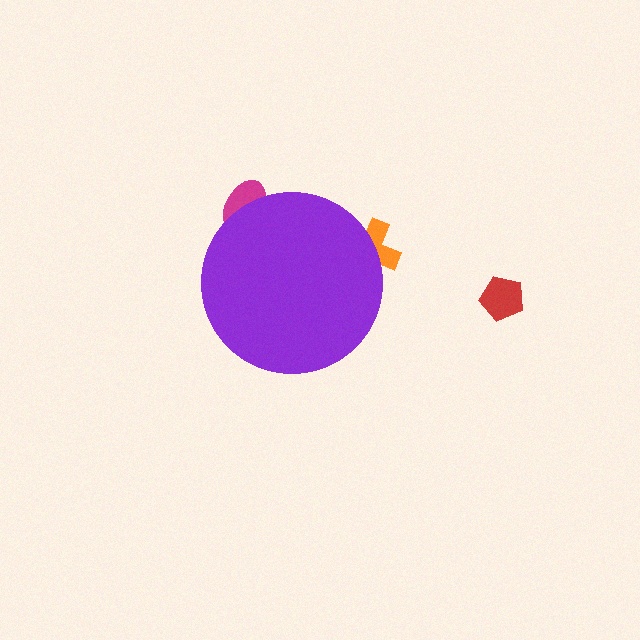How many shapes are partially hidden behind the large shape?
2 shapes are partially hidden.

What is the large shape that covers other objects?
A purple circle.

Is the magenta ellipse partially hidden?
Yes, the magenta ellipse is partially hidden behind the purple circle.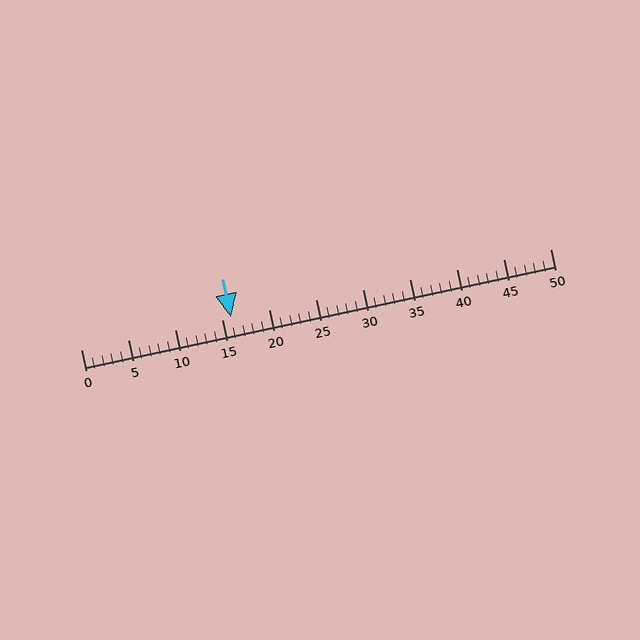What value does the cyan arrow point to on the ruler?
The cyan arrow points to approximately 16.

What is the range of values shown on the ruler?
The ruler shows values from 0 to 50.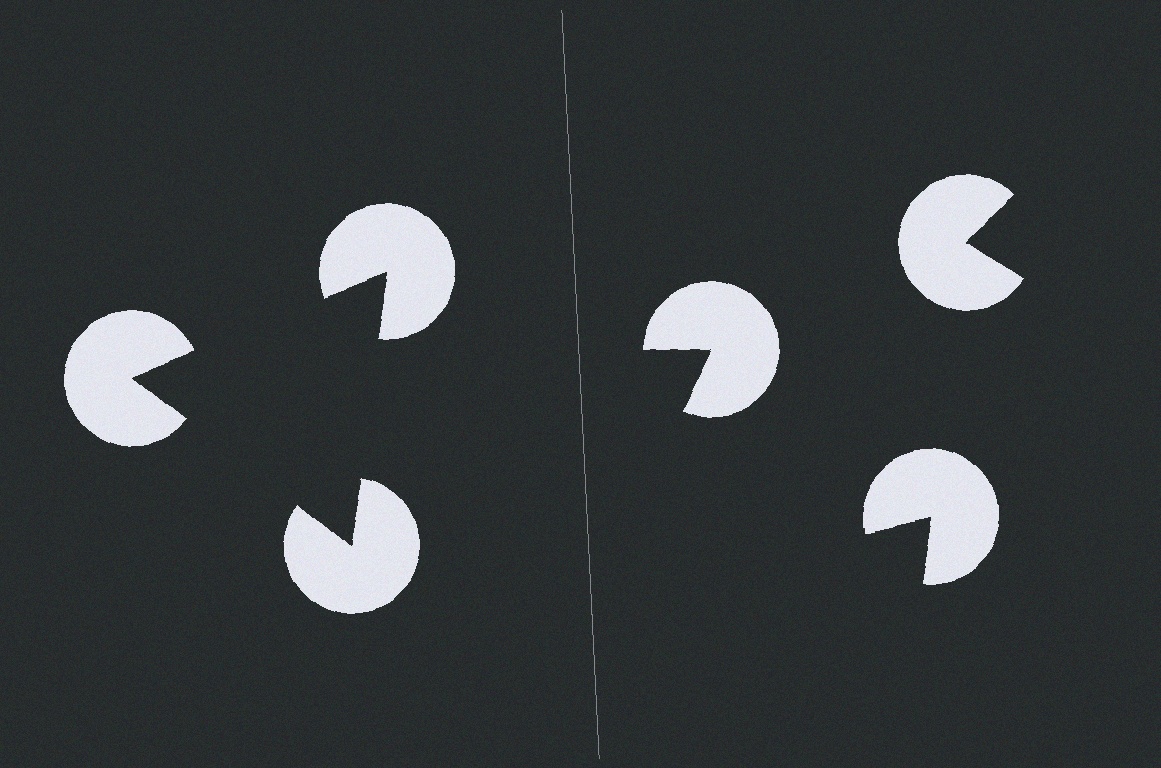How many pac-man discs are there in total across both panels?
6 — 3 on each side.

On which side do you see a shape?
An illusory triangle appears on the left side. On the right side the wedge cuts are rotated, so no coherent shape forms.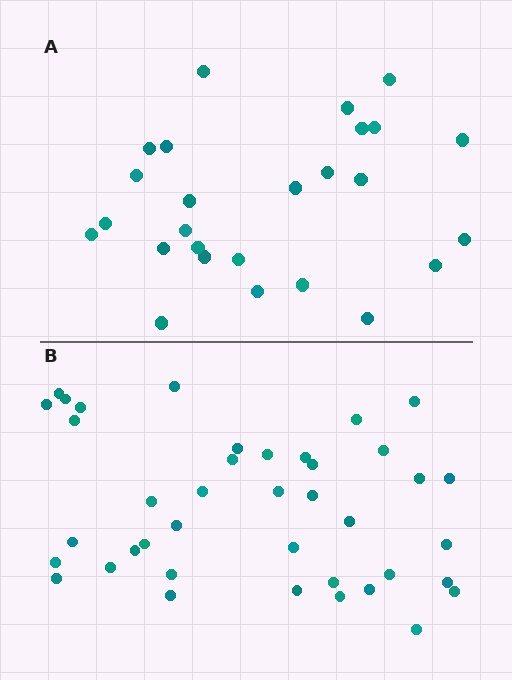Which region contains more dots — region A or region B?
Region B (the bottom region) has more dots.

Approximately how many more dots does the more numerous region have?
Region B has approximately 15 more dots than region A.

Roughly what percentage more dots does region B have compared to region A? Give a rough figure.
About 55% more.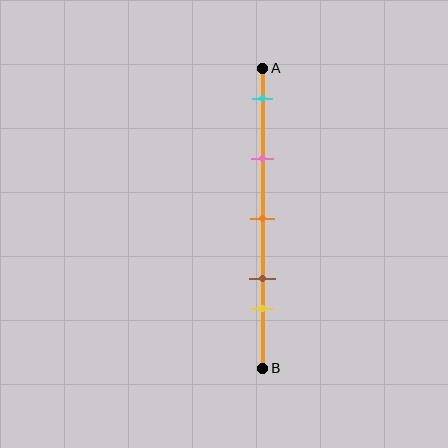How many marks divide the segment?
There are 5 marks dividing the segment.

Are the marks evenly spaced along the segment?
No, the marks are not evenly spaced.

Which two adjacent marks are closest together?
The brown and yellow marks are the closest adjacent pair.